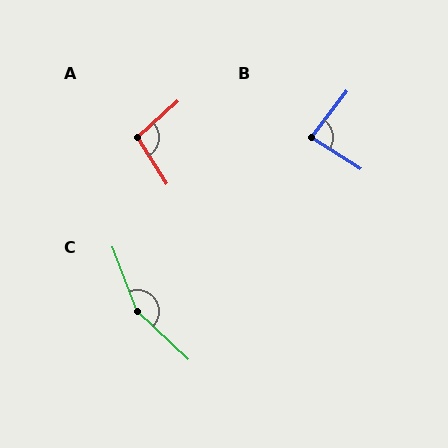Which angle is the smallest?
B, at approximately 85 degrees.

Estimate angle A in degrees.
Approximately 100 degrees.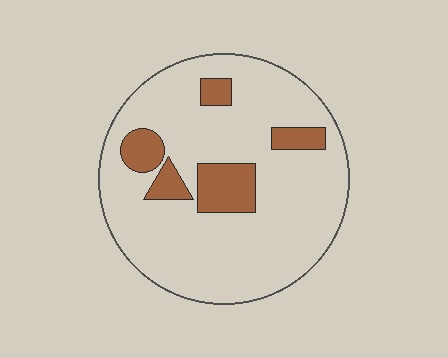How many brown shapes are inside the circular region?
5.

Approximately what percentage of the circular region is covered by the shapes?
Approximately 15%.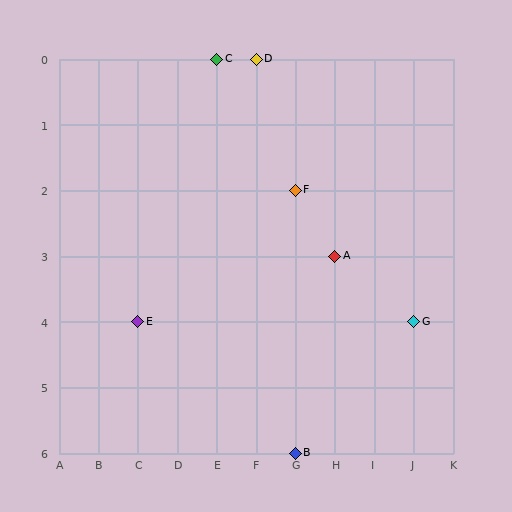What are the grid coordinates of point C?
Point C is at grid coordinates (E, 0).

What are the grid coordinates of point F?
Point F is at grid coordinates (G, 2).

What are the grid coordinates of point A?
Point A is at grid coordinates (H, 3).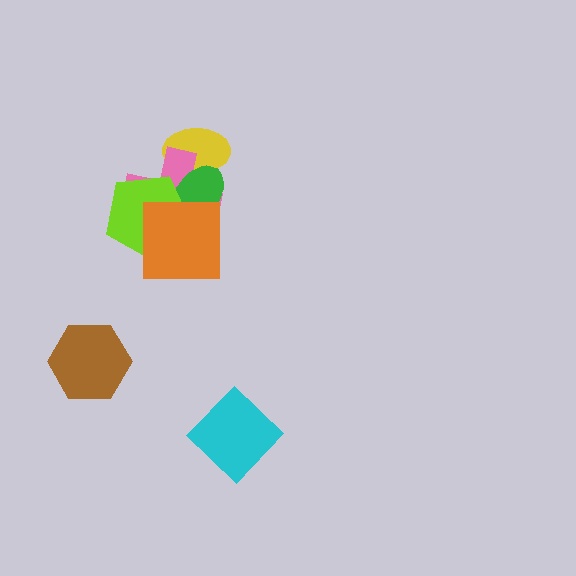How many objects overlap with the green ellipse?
4 objects overlap with the green ellipse.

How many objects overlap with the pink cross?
4 objects overlap with the pink cross.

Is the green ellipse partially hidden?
Yes, it is partially covered by another shape.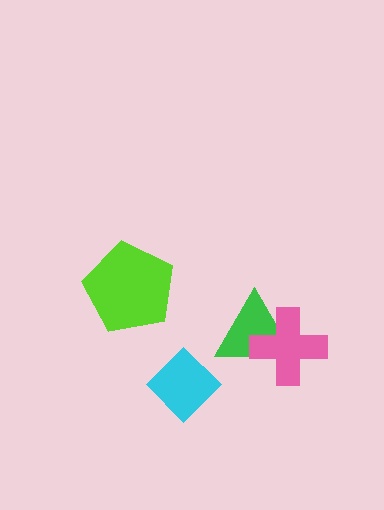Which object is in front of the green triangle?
The pink cross is in front of the green triangle.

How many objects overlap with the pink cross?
1 object overlaps with the pink cross.